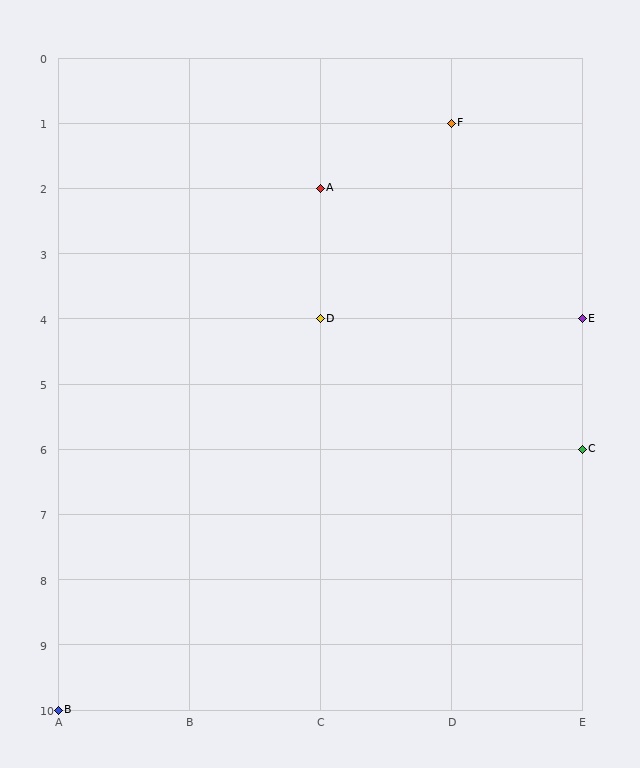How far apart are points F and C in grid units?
Points F and C are 1 column and 5 rows apart (about 5.1 grid units diagonally).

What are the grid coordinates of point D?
Point D is at grid coordinates (C, 4).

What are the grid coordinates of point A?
Point A is at grid coordinates (C, 2).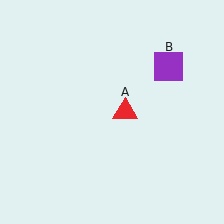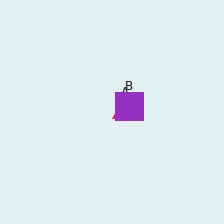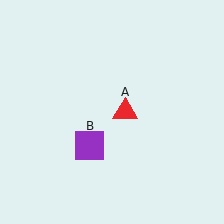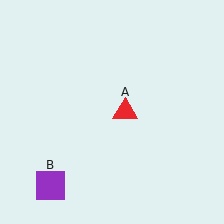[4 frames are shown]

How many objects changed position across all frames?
1 object changed position: purple square (object B).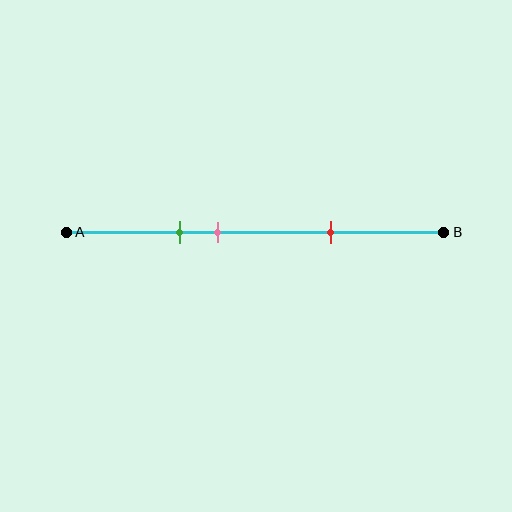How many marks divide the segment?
There are 3 marks dividing the segment.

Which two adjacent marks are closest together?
The green and pink marks are the closest adjacent pair.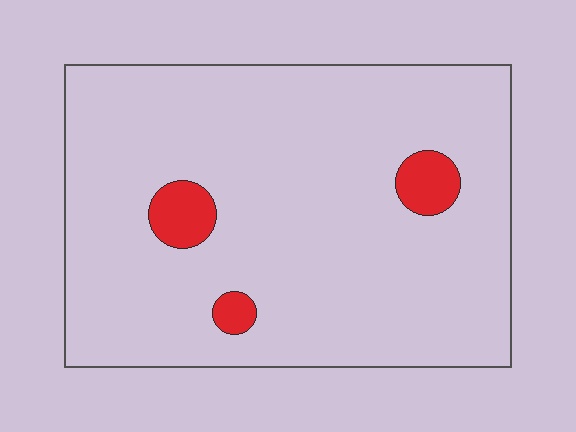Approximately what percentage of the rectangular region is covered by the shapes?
Approximately 5%.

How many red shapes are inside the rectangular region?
3.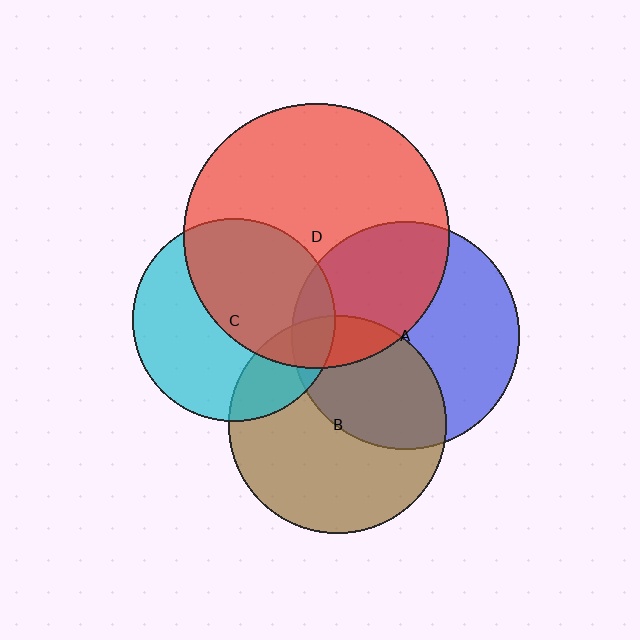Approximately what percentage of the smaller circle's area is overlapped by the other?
Approximately 40%.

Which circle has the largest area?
Circle D (red).